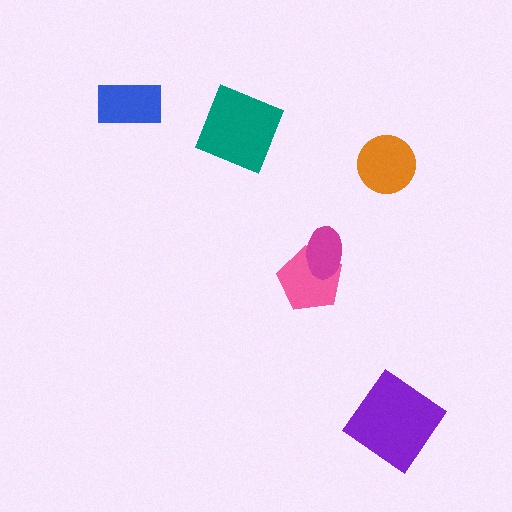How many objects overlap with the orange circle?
0 objects overlap with the orange circle.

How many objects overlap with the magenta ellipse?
1 object overlaps with the magenta ellipse.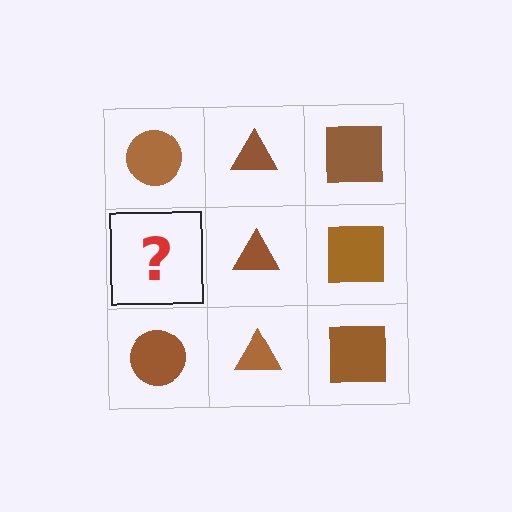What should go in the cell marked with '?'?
The missing cell should contain a brown circle.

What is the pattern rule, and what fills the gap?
The rule is that each column has a consistent shape. The gap should be filled with a brown circle.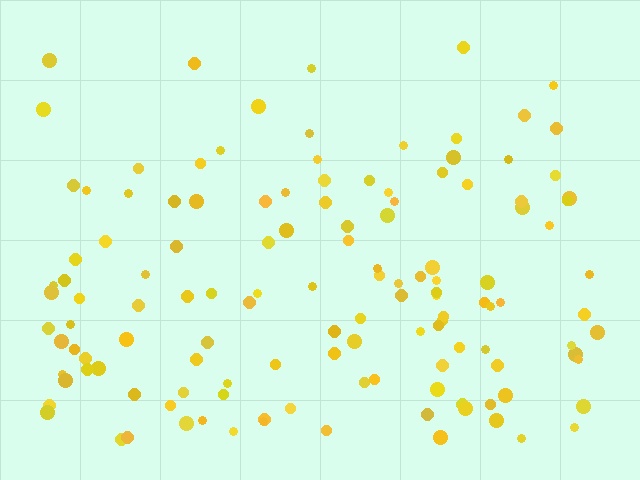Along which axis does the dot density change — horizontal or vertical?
Vertical.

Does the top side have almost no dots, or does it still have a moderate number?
Still a moderate number, just noticeably fewer than the bottom.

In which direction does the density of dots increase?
From top to bottom, with the bottom side densest.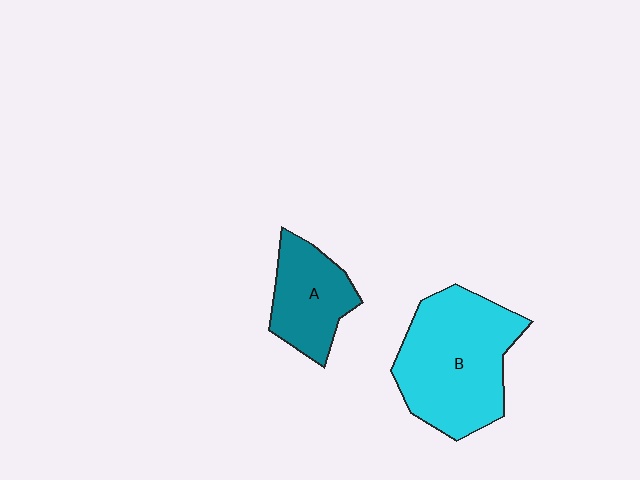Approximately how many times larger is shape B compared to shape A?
Approximately 1.8 times.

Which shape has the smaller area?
Shape A (teal).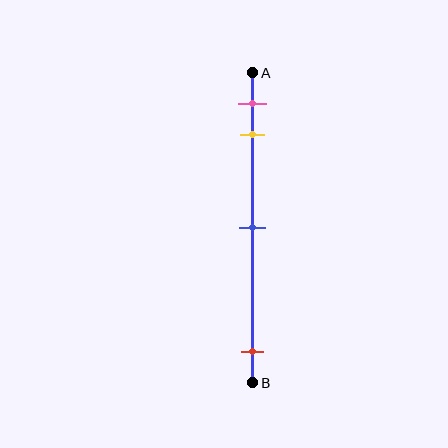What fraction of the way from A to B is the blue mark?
The blue mark is approximately 50% (0.5) of the way from A to B.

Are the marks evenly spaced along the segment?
No, the marks are not evenly spaced.